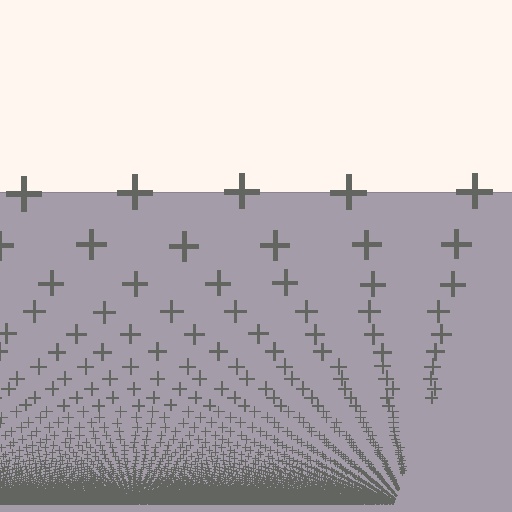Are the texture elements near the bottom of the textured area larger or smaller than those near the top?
Smaller. The gradient is inverted — elements near the bottom are smaller and denser.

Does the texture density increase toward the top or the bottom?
Density increases toward the bottom.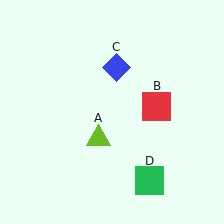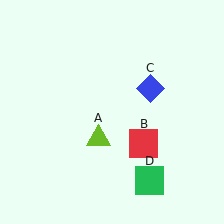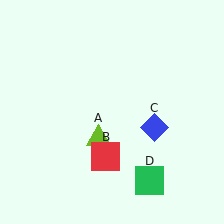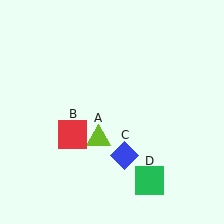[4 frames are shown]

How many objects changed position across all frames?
2 objects changed position: red square (object B), blue diamond (object C).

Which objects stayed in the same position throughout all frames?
Lime triangle (object A) and green square (object D) remained stationary.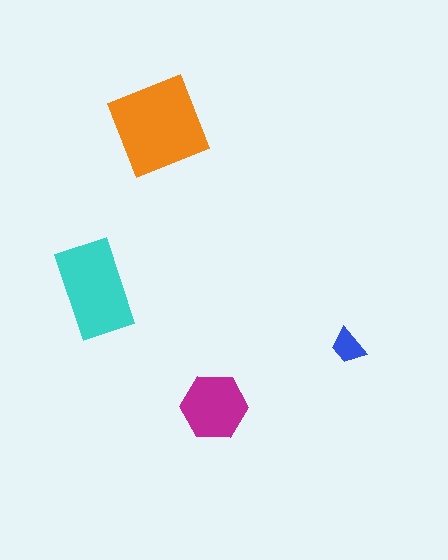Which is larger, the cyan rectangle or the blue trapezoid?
The cyan rectangle.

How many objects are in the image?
There are 4 objects in the image.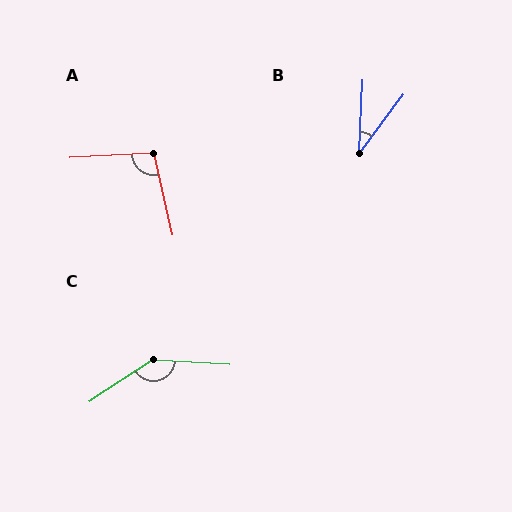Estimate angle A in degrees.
Approximately 100 degrees.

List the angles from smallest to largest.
B (34°), A (100°), C (144°).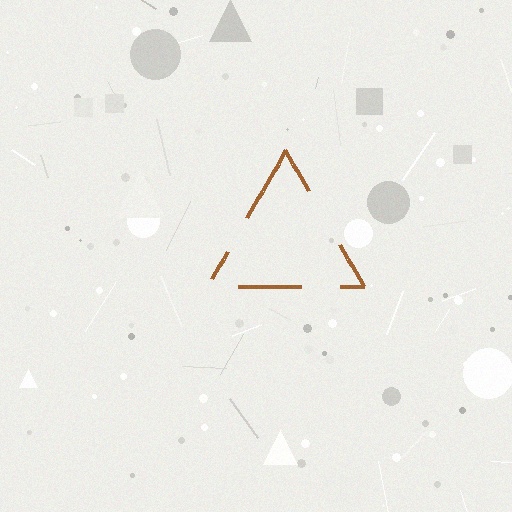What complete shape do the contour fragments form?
The contour fragments form a triangle.